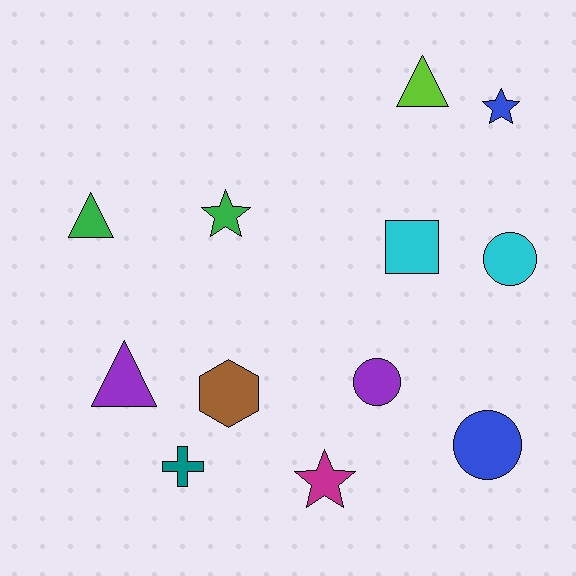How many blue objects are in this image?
There are 2 blue objects.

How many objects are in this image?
There are 12 objects.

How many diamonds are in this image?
There are no diamonds.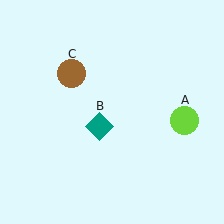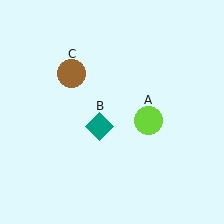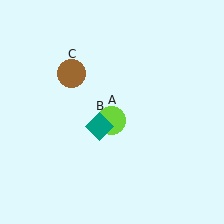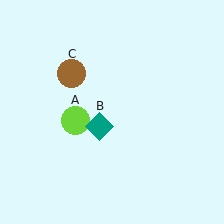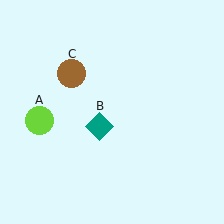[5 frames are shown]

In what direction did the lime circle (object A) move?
The lime circle (object A) moved left.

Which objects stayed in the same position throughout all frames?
Teal diamond (object B) and brown circle (object C) remained stationary.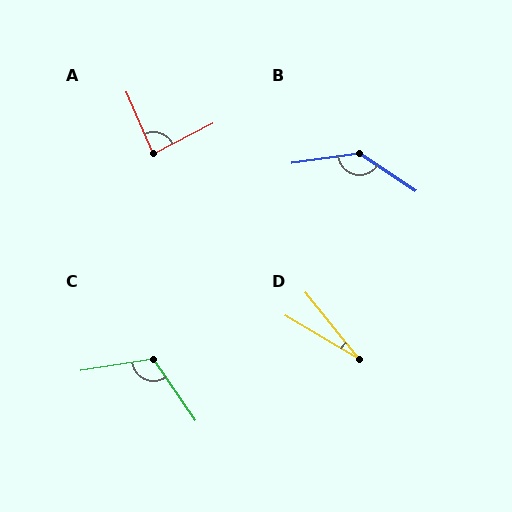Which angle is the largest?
B, at approximately 139 degrees.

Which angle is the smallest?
D, at approximately 21 degrees.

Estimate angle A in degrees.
Approximately 86 degrees.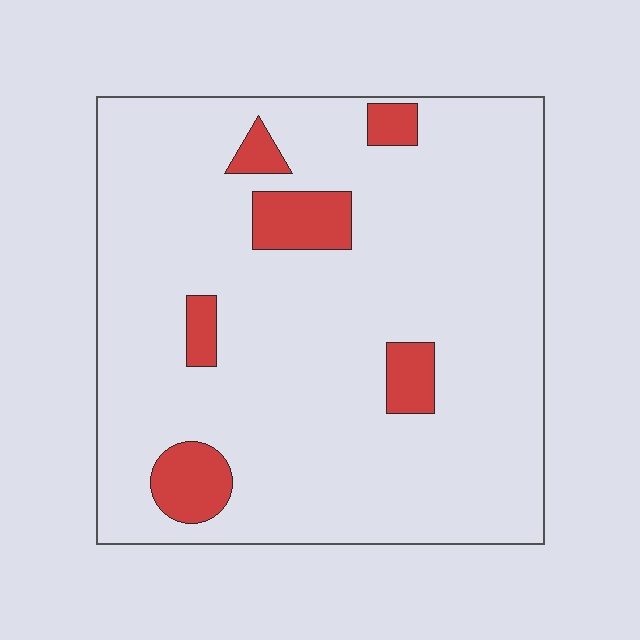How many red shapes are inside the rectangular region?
6.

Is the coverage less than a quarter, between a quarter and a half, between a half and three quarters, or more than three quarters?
Less than a quarter.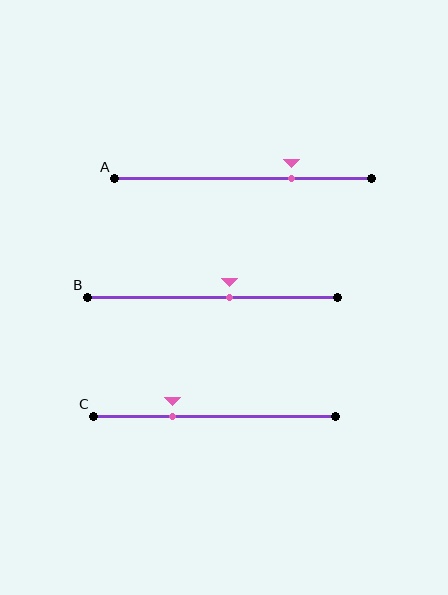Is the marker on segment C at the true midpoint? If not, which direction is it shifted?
No, the marker on segment C is shifted to the left by about 17% of the segment length.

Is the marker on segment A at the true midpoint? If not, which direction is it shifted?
No, the marker on segment A is shifted to the right by about 19% of the segment length.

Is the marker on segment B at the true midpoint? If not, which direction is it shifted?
No, the marker on segment B is shifted to the right by about 7% of the segment length.